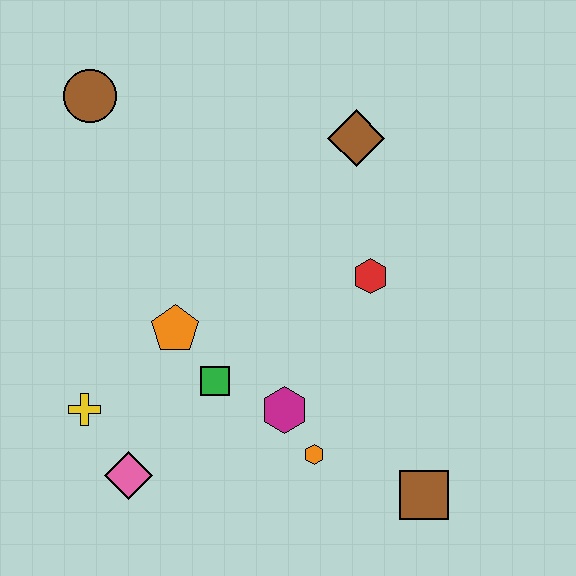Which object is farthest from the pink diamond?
The brown diamond is farthest from the pink diamond.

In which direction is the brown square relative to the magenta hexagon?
The brown square is to the right of the magenta hexagon.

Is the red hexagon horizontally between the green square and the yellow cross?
No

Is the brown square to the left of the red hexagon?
No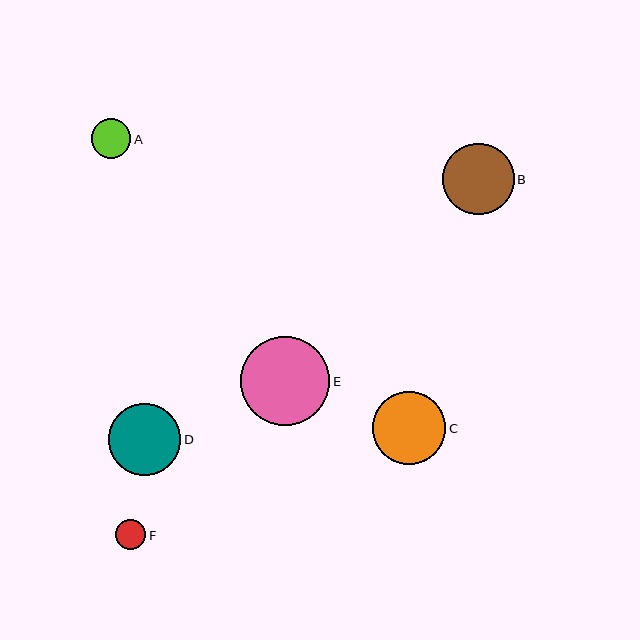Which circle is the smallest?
Circle F is the smallest with a size of approximately 30 pixels.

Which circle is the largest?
Circle E is the largest with a size of approximately 89 pixels.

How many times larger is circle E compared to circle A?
Circle E is approximately 2.3 times the size of circle A.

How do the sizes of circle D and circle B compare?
Circle D and circle B are approximately the same size.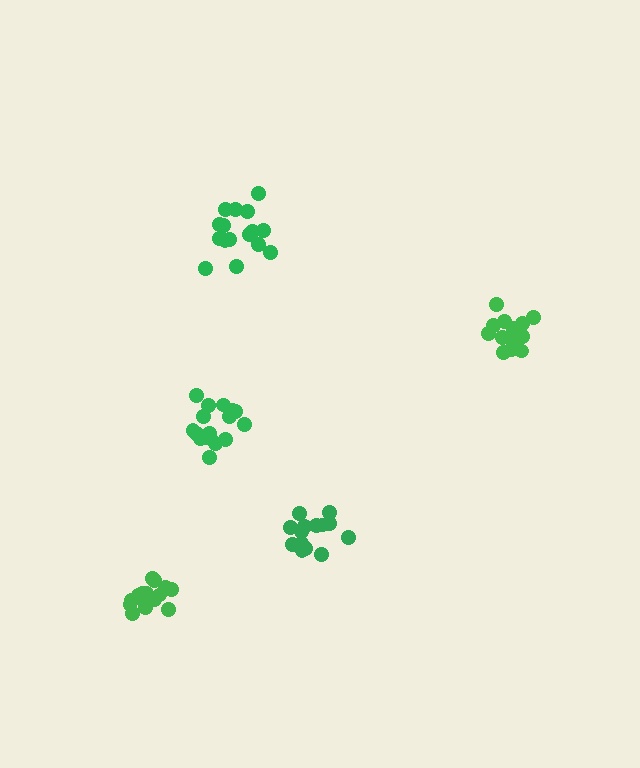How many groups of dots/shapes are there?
There are 5 groups.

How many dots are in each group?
Group 1: 16 dots, Group 2: 16 dots, Group 3: 15 dots, Group 4: 16 dots, Group 5: 14 dots (77 total).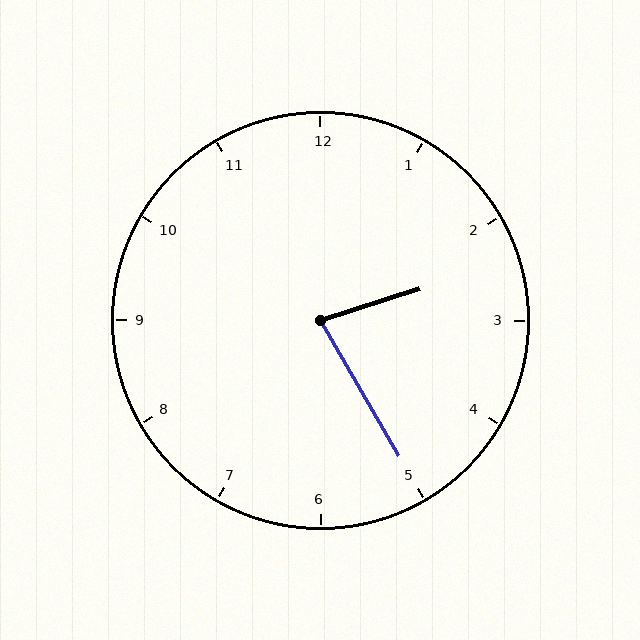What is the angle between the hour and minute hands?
Approximately 78 degrees.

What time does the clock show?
2:25.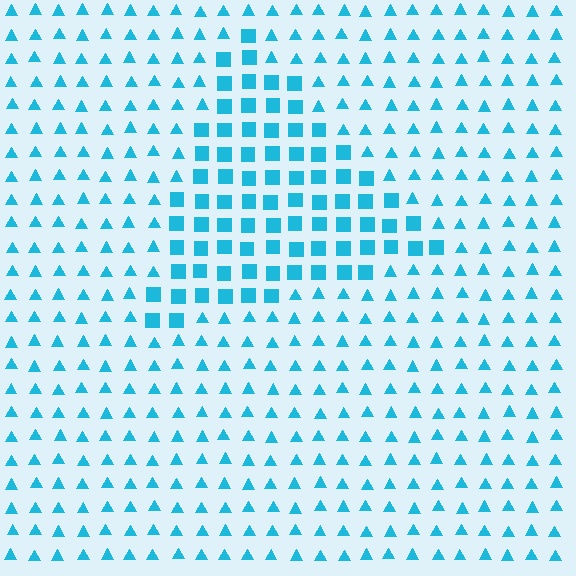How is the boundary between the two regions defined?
The boundary is defined by a change in element shape: squares inside vs. triangles outside. All elements share the same color and spacing.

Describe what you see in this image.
The image is filled with small cyan elements arranged in a uniform grid. A triangle-shaped region contains squares, while the surrounding area contains triangles. The boundary is defined purely by the change in element shape.